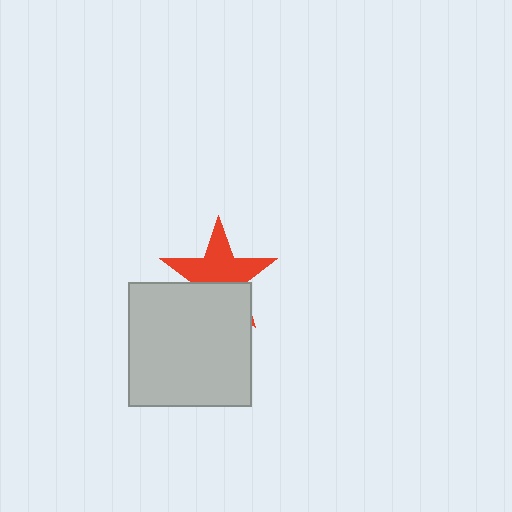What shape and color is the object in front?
The object in front is a light gray square.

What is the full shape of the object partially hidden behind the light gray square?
The partially hidden object is a red star.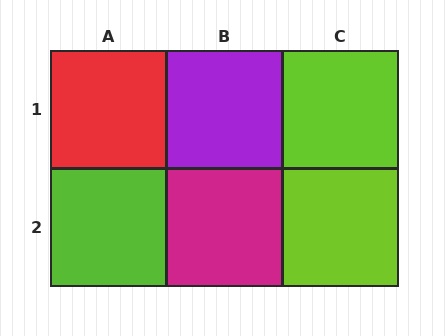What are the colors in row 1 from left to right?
Red, purple, lime.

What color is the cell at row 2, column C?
Lime.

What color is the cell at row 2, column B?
Magenta.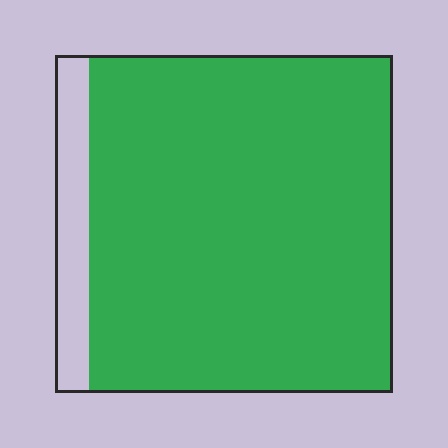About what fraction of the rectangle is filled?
About nine tenths (9/10).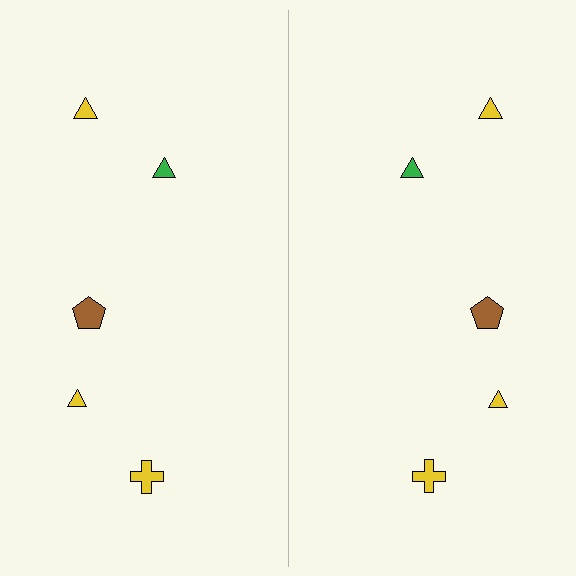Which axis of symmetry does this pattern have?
The pattern has a vertical axis of symmetry running through the center of the image.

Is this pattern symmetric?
Yes, this pattern has bilateral (reflection) symmetry.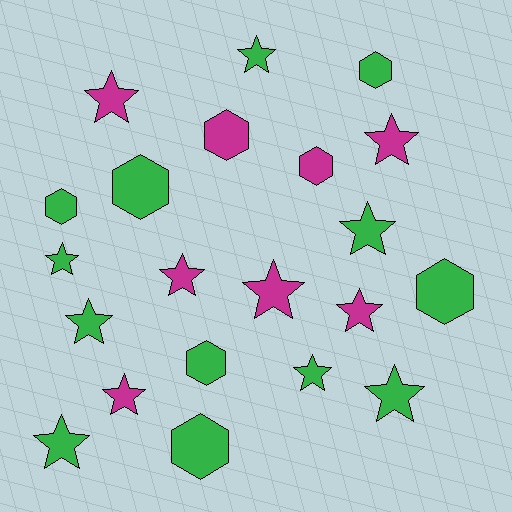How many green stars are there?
There are 7 green stars.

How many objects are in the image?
There are 21 objects.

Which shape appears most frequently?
Star, with 13 objects.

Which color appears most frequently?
Green, with 13 objects.